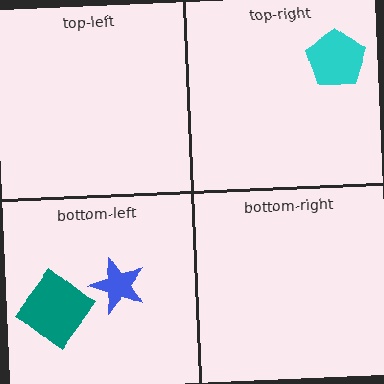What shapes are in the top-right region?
The cyan pentagon.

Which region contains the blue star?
The bottom-left region.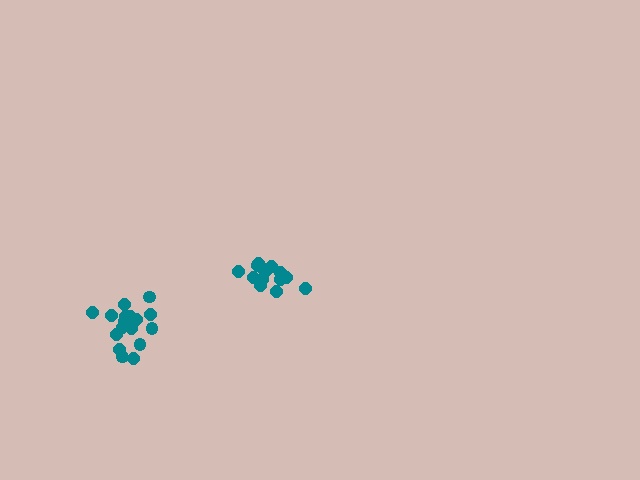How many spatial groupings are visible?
There are 2 spatial groupings.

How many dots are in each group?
Group 1: 17 dots, Group 2: 14 dots (31 total).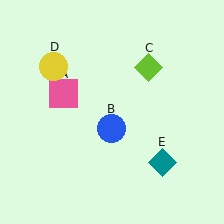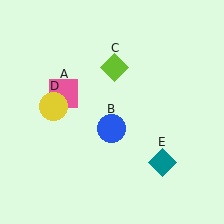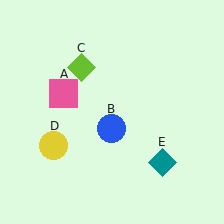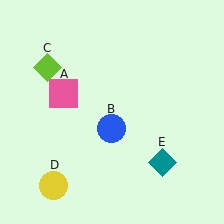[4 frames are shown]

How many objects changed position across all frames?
2 objects changed position: lime diamond (object C), yellow circle (object D).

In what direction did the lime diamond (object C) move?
The lime diamond (object C) moved left.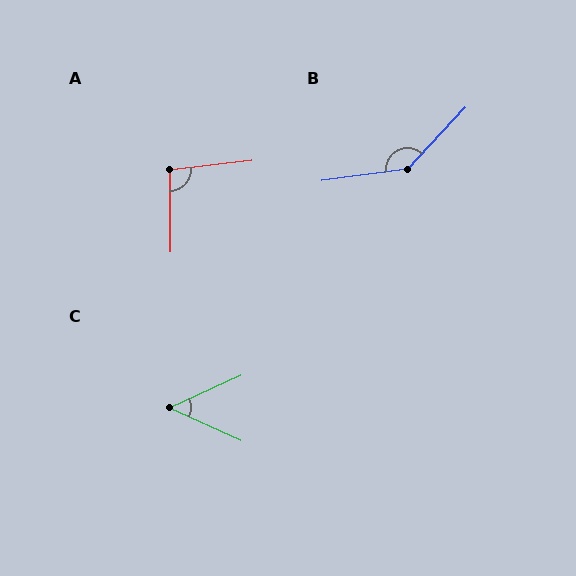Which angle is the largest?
B, at approximately 141 degrees.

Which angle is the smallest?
C, at approximately 49 degrees.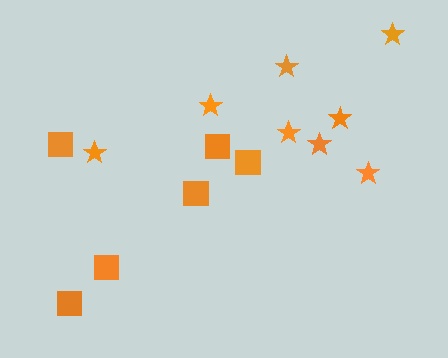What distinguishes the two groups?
There are 2 groups: one group of stars (8) and one group of squares (6).